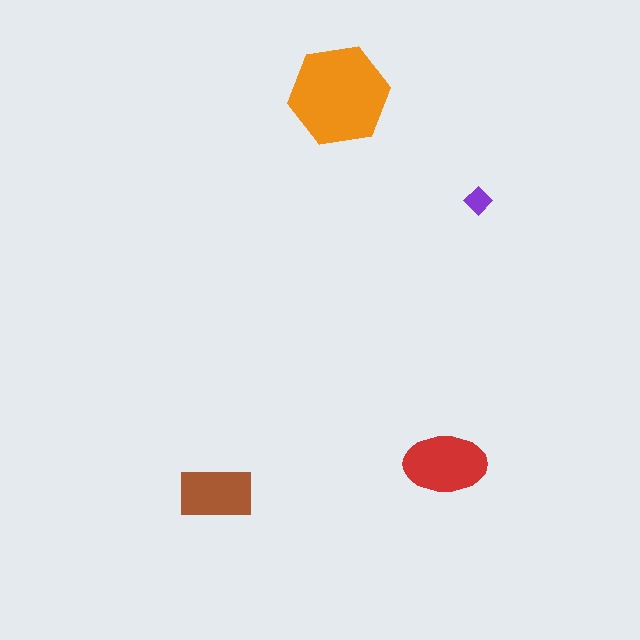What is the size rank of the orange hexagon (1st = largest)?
1st.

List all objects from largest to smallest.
The orange hexagon, the red ellipse, the brown rectangle, the purple diamond.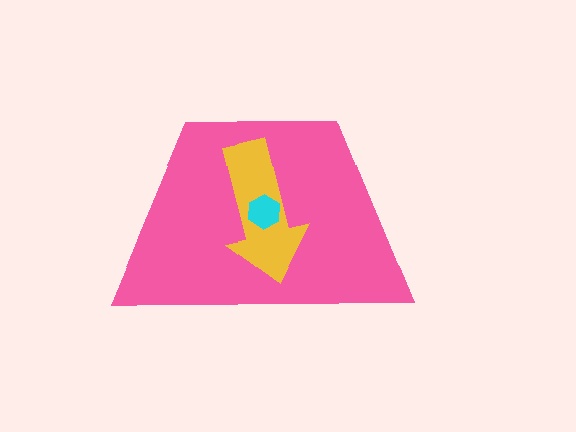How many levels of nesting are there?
3.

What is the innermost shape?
The cyan hexagon.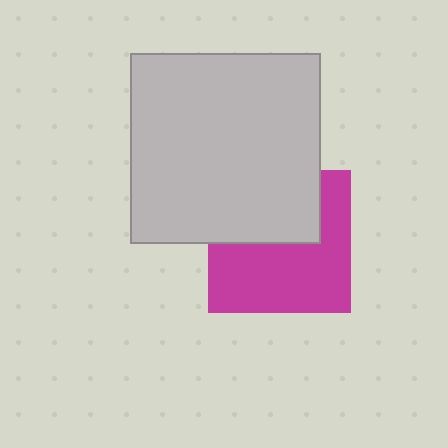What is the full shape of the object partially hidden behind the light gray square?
The partially hidden object is a magenta square.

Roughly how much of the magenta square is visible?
About half of it is visible (roughly 59%).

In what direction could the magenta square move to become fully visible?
The magenta square could move down. That would shift it out from behind the light gray square entirely.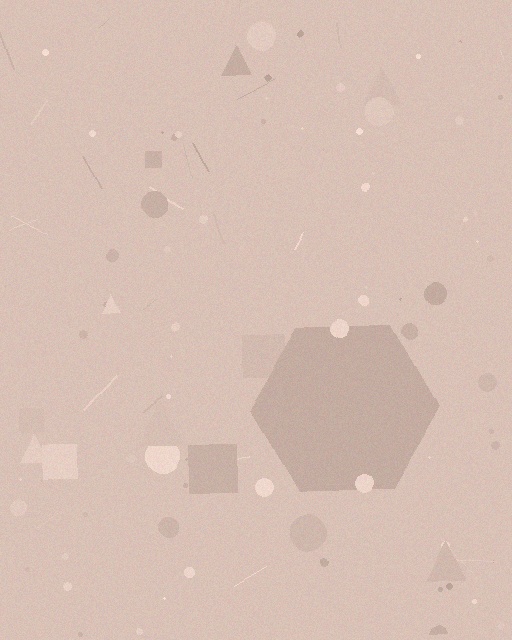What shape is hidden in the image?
A hexagon is hidden in the image.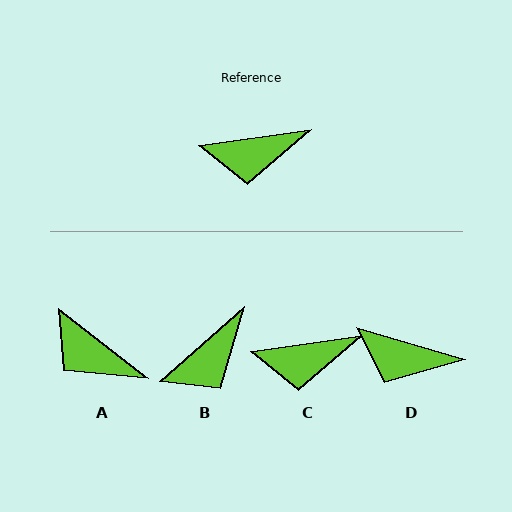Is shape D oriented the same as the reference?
No, it is off by about 25 degrees.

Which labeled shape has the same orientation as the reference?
C.